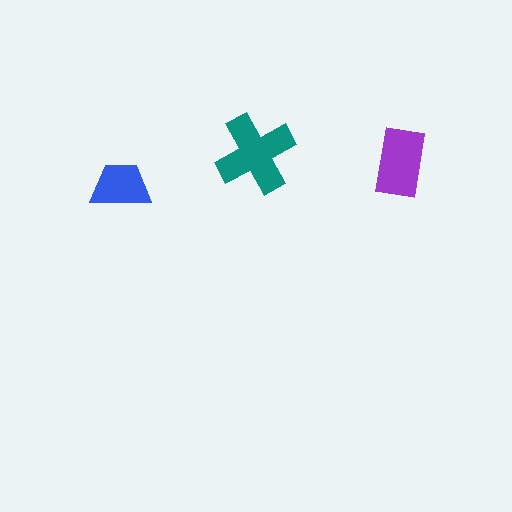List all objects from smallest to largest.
The blue trapezoid, the purple rectangle, the teal cross.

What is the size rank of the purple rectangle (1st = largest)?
2nd.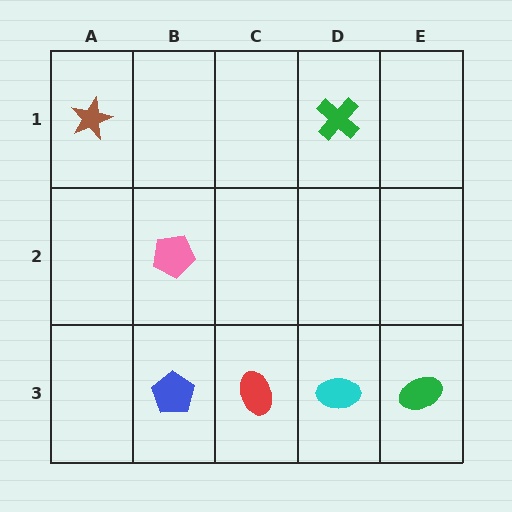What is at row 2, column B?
A pink pentagon.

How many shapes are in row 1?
2 shapes.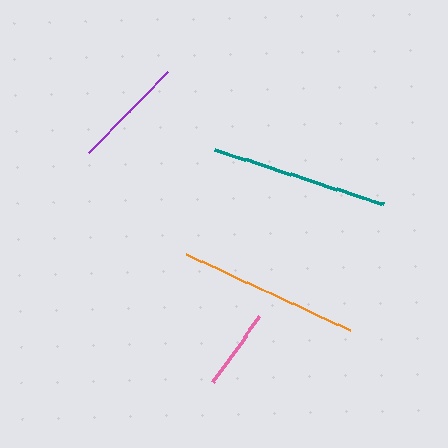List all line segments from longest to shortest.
From longest to shortest: orange, teal, purple, pink.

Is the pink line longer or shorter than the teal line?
The teal line is longer than the pink line.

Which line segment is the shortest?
The pink line is the shortest at approximately 81 pixels.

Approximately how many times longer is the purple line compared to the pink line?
The purple line is approximately 1.4 times the length of the pink line.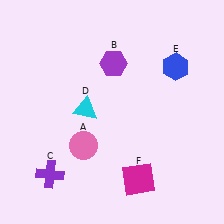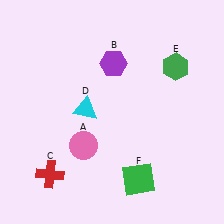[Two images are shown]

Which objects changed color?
C changed from purple to red. E changed from blue to green. F changed from magenta to green.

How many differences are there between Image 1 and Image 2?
There are 3 differences between the two images.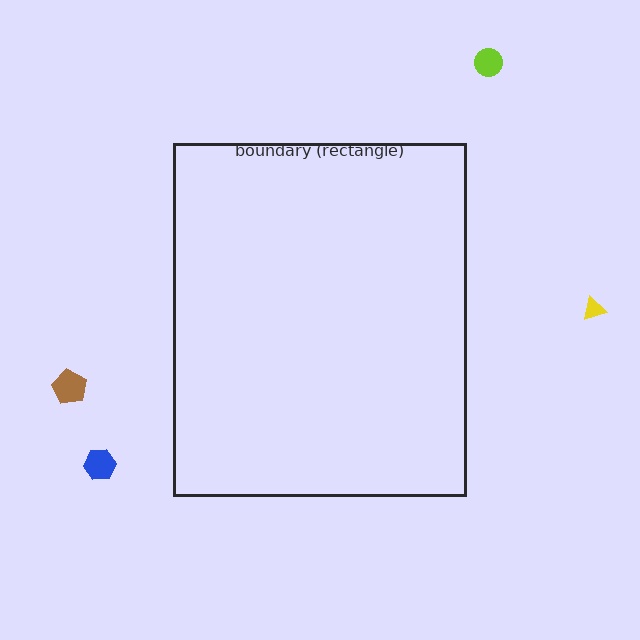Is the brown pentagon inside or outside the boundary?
Outside.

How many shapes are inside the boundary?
0 inside, 4 outside.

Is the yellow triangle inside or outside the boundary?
Outside.